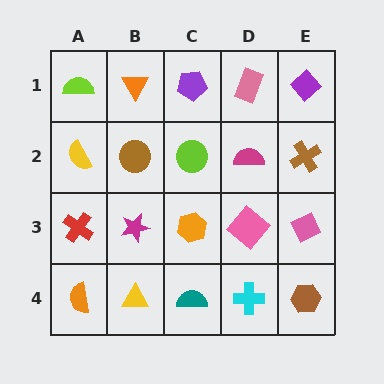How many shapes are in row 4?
5 shapes.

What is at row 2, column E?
A brown cross.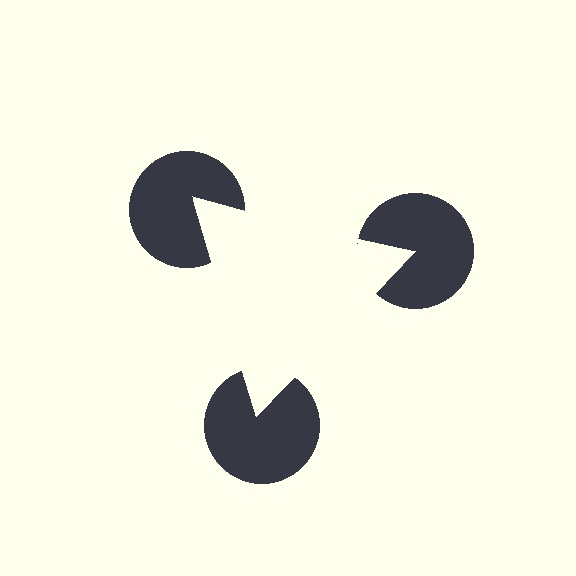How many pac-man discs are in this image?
There are 3 — one at each vertex of the illusory triangle.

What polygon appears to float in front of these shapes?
An illusory triangle — its edges are inferred from the aligned wedge cuts in the pac-man discs, not physically drawn.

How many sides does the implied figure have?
3 sides.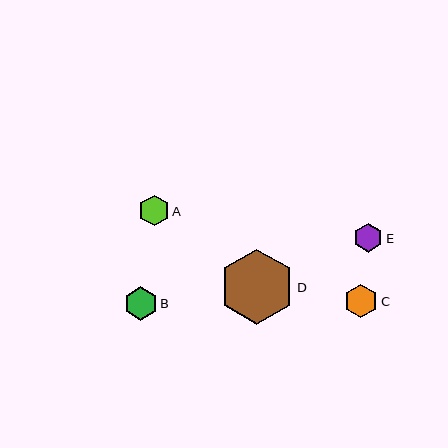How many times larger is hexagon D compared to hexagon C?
Hexagon D is approximately 2.2 times the size of hexagon C.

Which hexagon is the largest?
Hexagon D is the largest with a size of approximately 75 pixels.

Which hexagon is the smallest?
Hexagon E is the smallest with a size of approximately 29 pixels.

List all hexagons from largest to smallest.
From largest to smallest: D, C, B, A, E.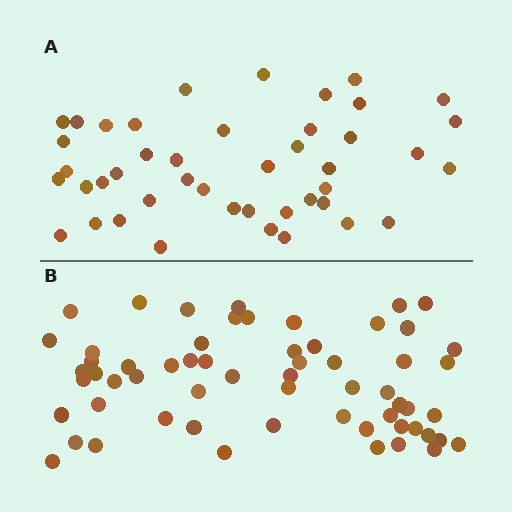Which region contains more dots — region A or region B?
Region B (the bottom region) has more dots.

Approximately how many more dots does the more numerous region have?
Region B has approximately 15 more dots than region A.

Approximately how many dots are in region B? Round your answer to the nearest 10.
About 60 dots.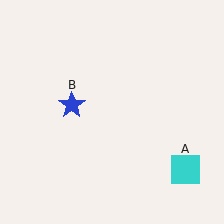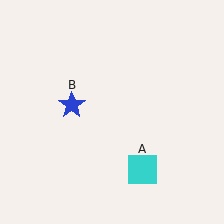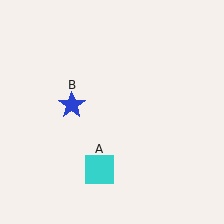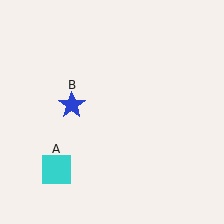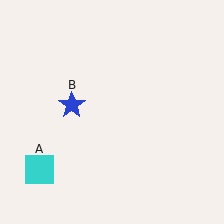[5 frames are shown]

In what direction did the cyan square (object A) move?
The cyan square (object A) moved left.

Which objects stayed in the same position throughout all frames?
Blue star (object B) remained stationary.